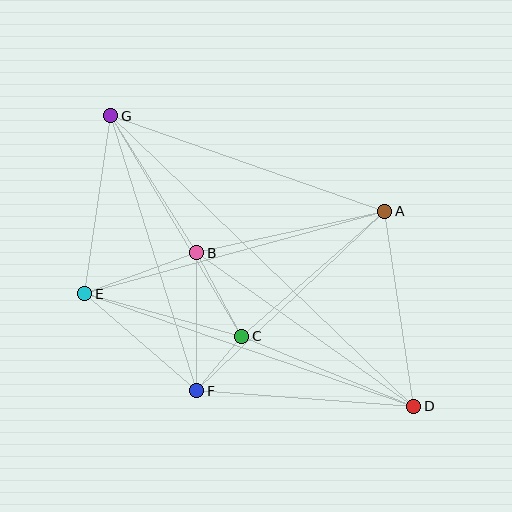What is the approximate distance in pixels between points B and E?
The distance between B and E is approximately 120 pixels.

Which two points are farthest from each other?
Points D and G are farthest from each other.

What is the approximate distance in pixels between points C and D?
The distance between C and D is approximately 186 pixels.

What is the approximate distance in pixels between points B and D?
The distance between B and D is approximately 266 pixels.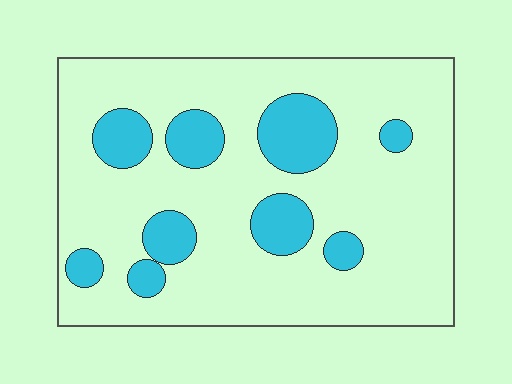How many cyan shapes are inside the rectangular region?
9.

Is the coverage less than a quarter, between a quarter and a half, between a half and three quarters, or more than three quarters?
Less than a quarter.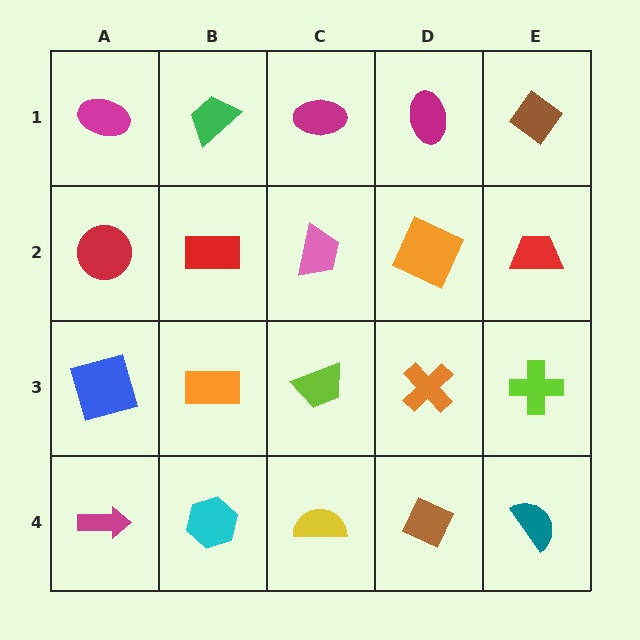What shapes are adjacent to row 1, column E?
A red trapezoid (row 2, column E), a magenta ellipse (row 1, column D).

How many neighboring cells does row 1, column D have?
3.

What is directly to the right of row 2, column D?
A red trapezoid.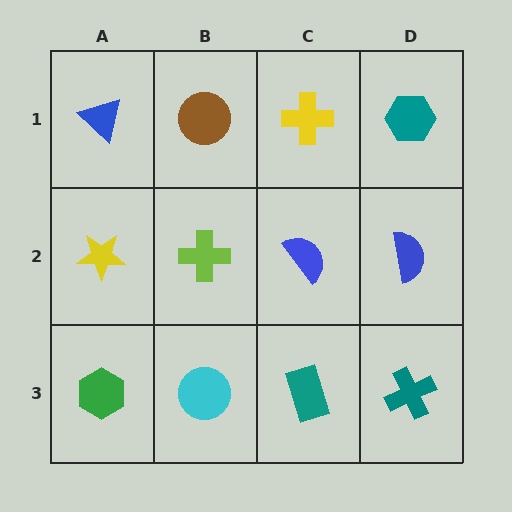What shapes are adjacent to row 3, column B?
A lime cross (row 2, column B), a green hexagon (row 3, column A), a teal rectangle (row 3, column C).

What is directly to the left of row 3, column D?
A teal rectangle.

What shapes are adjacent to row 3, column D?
A blue semicircle (row 2, column D), a teal rectangle (row 3, column C).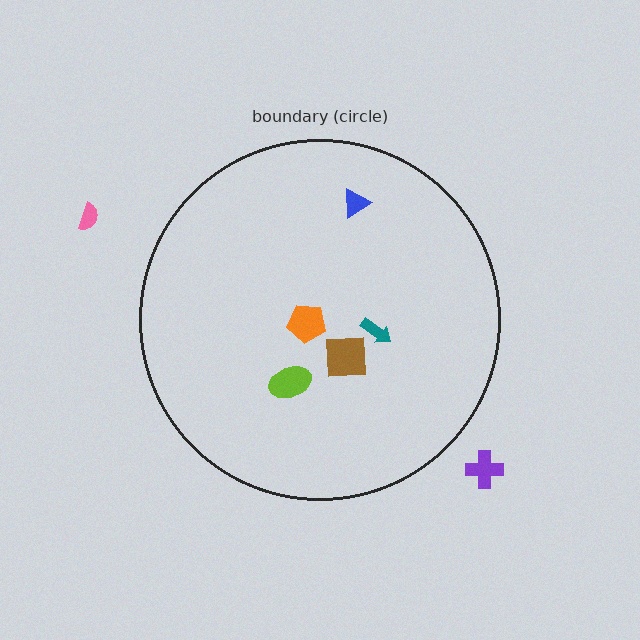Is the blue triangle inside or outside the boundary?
Inside.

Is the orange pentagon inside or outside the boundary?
Inside.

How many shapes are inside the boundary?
5 inside, 2 outside.